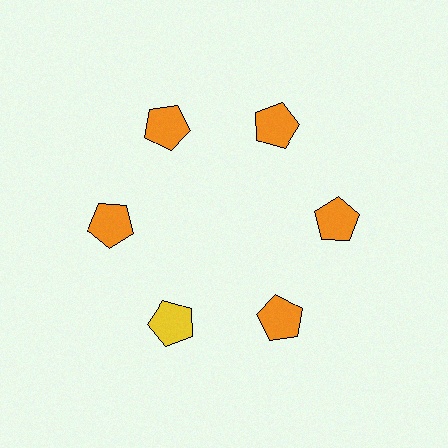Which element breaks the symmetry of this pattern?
The yellow pentagon at roughly the 7 o'clock position breaks the symmetry. All other shapes are orange pentagons.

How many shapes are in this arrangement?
There are 6 shapes arranged in a ring pattern.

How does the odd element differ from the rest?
It has a different color: yellow instead of orange.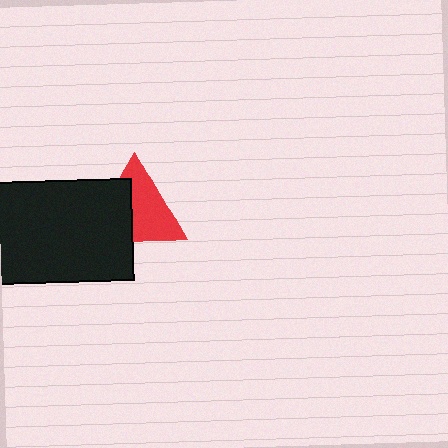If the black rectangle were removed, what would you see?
You would see the complete red triangle.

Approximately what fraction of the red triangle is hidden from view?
Roughly 42% of the red triangle is hidden behind the black rectangle.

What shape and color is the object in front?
The object in front is a black rectangle.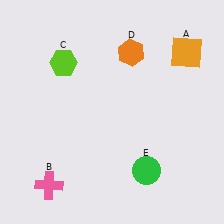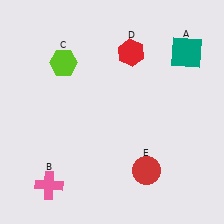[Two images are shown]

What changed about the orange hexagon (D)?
In Image 1, D is orange. In Image 2, it changed to red.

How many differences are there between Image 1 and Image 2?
There are 3 differences between the two images.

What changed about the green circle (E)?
In Image 1, E is green. In Image 2, it changed to red.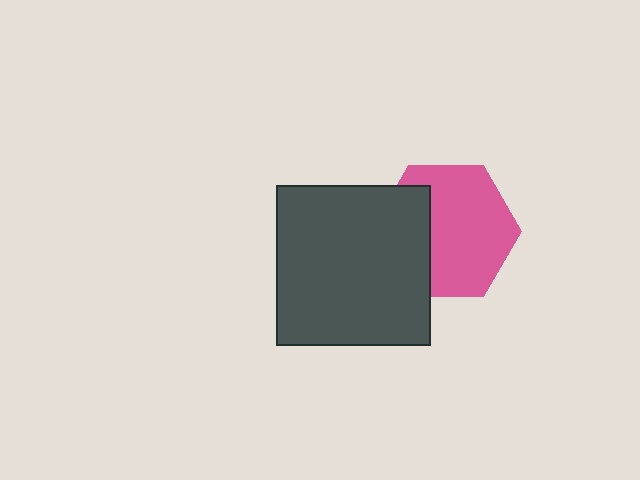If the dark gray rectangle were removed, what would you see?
You would see the complete pink hexagon.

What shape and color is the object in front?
The object in front is a dark gray rectangle.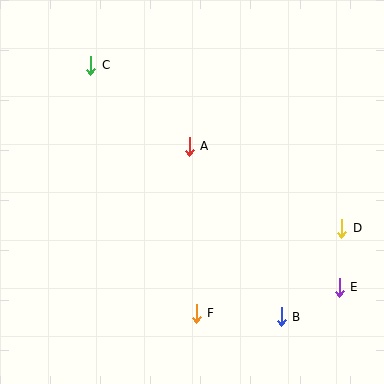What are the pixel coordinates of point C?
Point C is at (90, 65).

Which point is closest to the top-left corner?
Point C is closest to the top-left corner.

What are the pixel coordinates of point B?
Point B is at (281, 317).